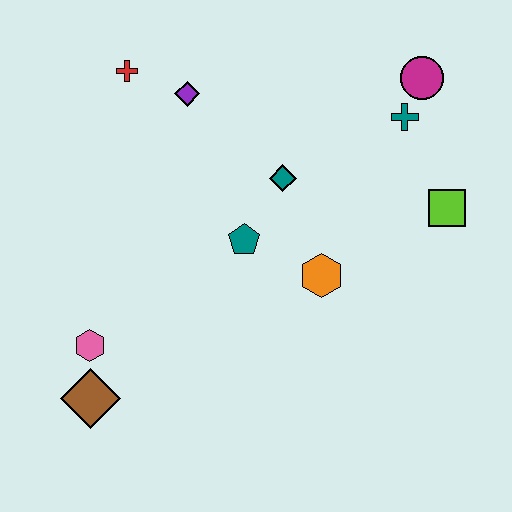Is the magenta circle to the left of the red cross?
No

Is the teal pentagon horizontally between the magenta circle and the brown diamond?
Yes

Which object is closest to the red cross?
The purple diamond is closest to the red cross.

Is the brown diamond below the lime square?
Yes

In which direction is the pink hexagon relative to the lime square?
The pink hexagon is to the left of the lime square.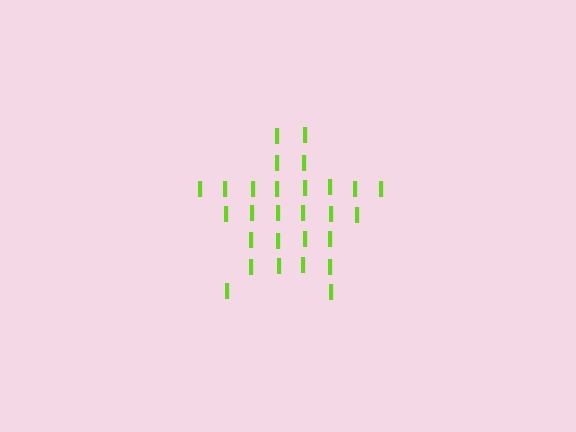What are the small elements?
The small elements are letter I's.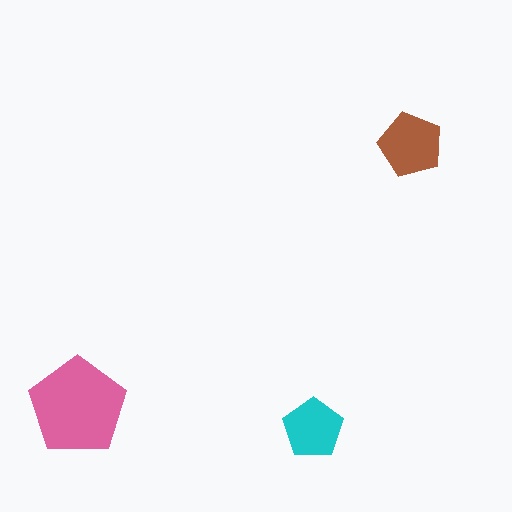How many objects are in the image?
There are 3 objects in the image.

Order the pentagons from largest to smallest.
the pink one, the brown one, the cyan one.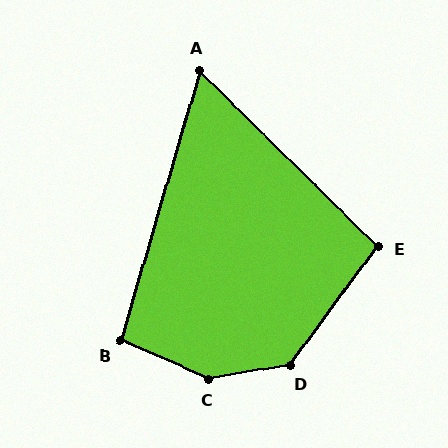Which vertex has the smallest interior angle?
A, at approximately 62 degrees.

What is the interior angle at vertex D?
Approximately 136 degrees (obtuse).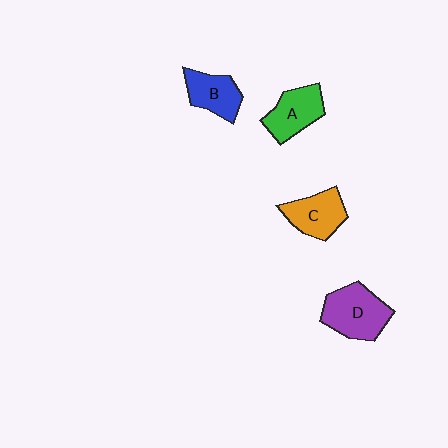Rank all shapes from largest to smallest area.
From largest to smallest: D (purple), A (green), C (orange), B (blue).